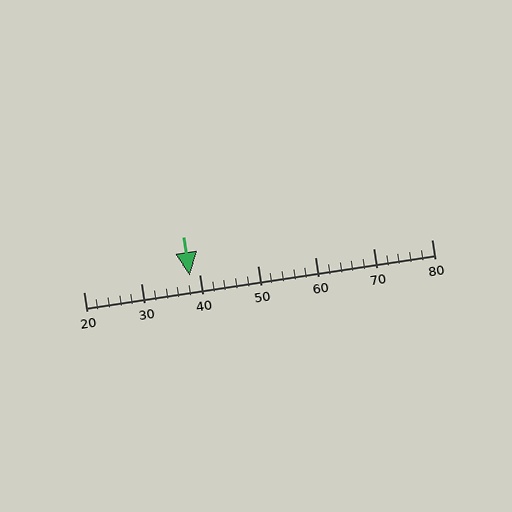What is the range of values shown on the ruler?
The ruler shows values from 20 to 80.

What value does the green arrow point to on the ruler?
The green arrow points to approximately 38.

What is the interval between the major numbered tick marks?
The major tick marks are spaced 10 units apart.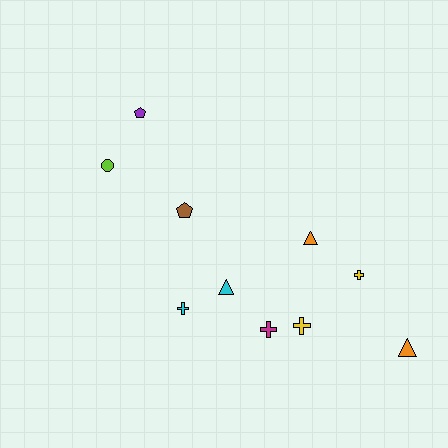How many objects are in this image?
There are 10 objects.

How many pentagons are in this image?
There are 2 pentagons.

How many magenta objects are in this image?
There is 1 magenta object.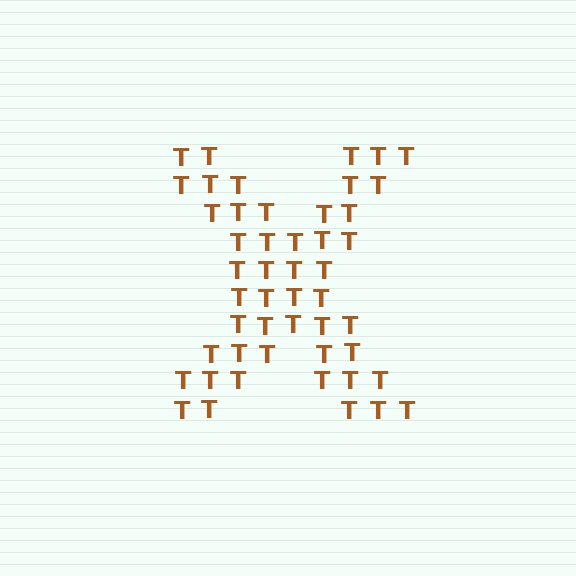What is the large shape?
The large shape is the letter X.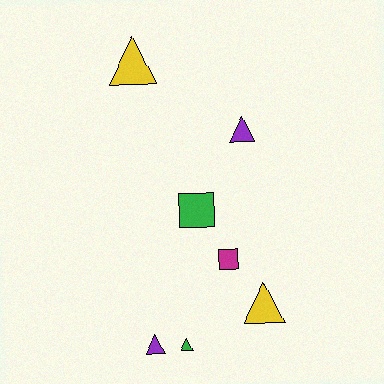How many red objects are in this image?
There are no red objects.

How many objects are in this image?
There are 7 objects.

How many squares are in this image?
There are 2 squares.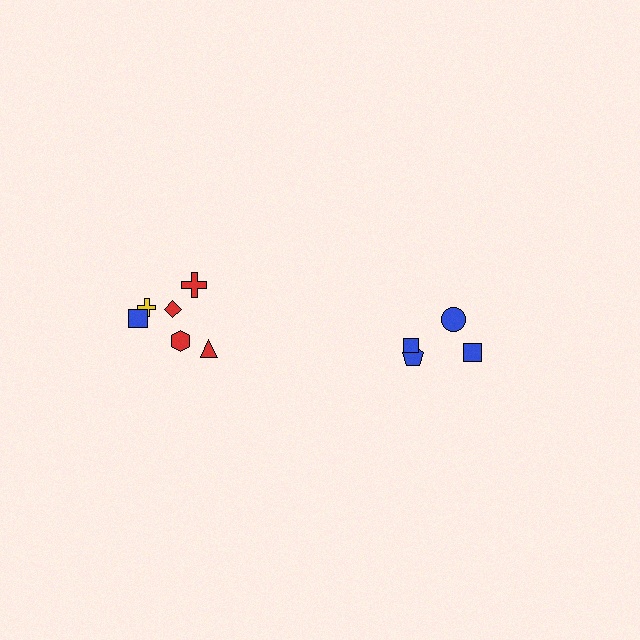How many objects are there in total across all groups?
There are 10 objects.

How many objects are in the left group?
There are 6 objects.